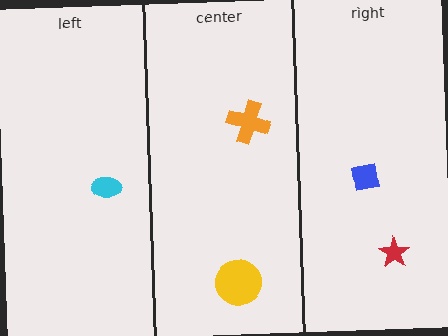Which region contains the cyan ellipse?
The left region.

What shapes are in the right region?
The blue square, the red star.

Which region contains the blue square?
The right region.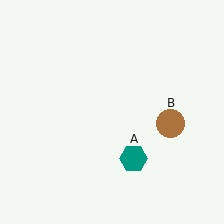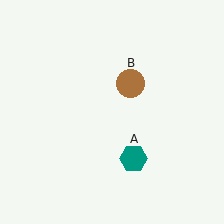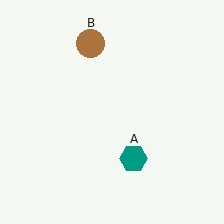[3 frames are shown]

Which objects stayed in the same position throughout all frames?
Teal hexagon (object A) remained stationary.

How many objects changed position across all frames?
1 object changed position: brown circle (object B).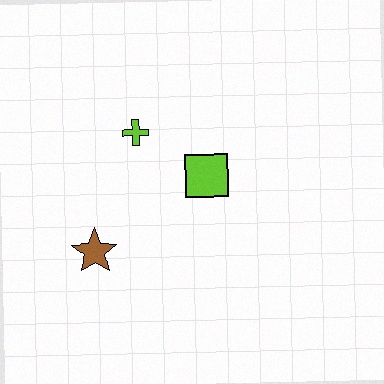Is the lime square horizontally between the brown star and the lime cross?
No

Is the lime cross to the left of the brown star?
No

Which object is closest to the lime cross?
The lime square is closest to the lime cross.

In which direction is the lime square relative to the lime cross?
The lime square is to the right of the lime cross.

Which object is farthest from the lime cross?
The brown star is farthest from the lime cross.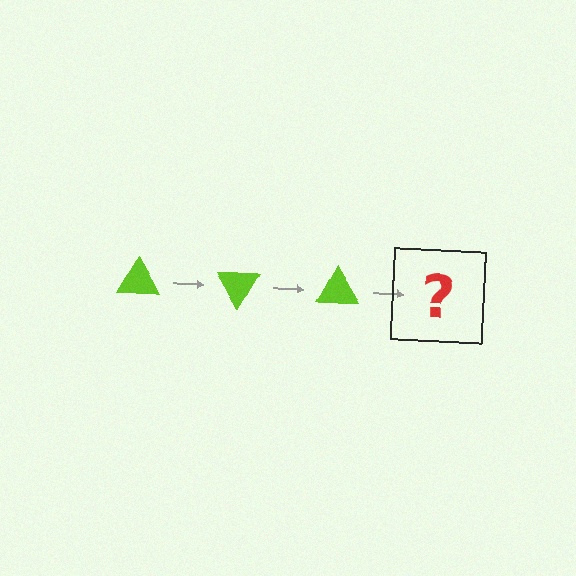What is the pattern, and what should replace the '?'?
The pattern is that the triangle rotates 60 degrees each step. The '?' should be a lime triangle rotated 180 degrees.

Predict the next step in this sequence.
The next step is a lime triangle rotated 180 degrees.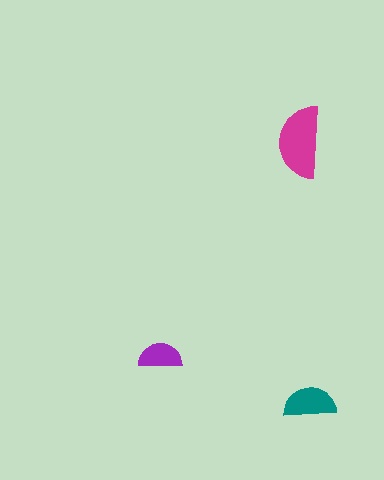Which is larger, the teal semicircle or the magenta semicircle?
The magenta one.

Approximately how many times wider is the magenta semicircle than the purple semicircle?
About 1.5 times wider.